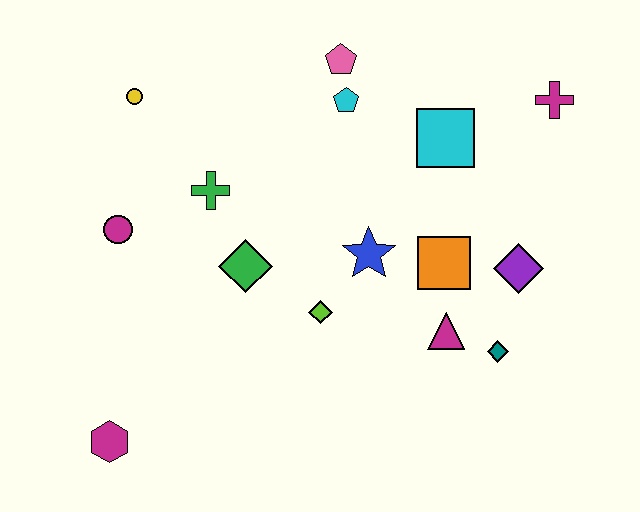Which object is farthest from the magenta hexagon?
The magenta cross is farthest from the magenta hexagon.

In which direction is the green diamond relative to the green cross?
The green diamond is below the green cross.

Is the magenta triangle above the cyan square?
No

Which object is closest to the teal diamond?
The magenta triangle is closest to the teal diamond.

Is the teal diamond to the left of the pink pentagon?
No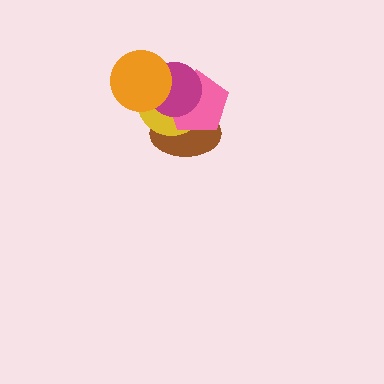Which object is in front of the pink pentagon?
The magenta circle is in front of the pink pentagon.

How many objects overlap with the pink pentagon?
3 objects overlap with the pink pentagon.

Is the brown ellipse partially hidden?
Yes, it is partially covered by another shape.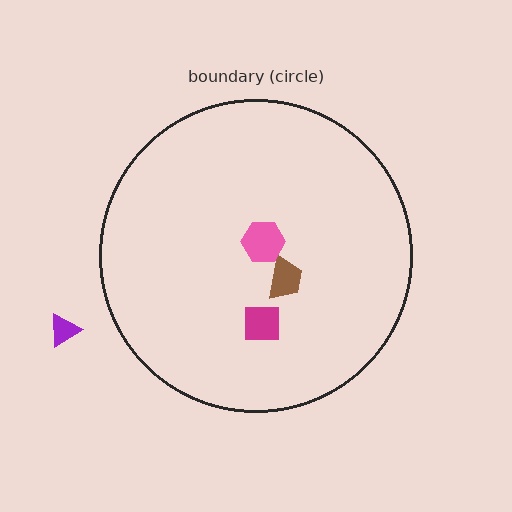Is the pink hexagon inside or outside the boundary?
Inside.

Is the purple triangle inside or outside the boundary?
Outside.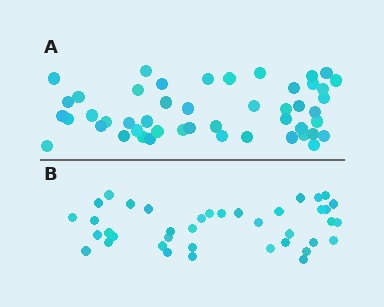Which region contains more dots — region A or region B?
Region A (the top region) has more dots.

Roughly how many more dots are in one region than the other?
Region A has roughly 8 or so more dots than region B.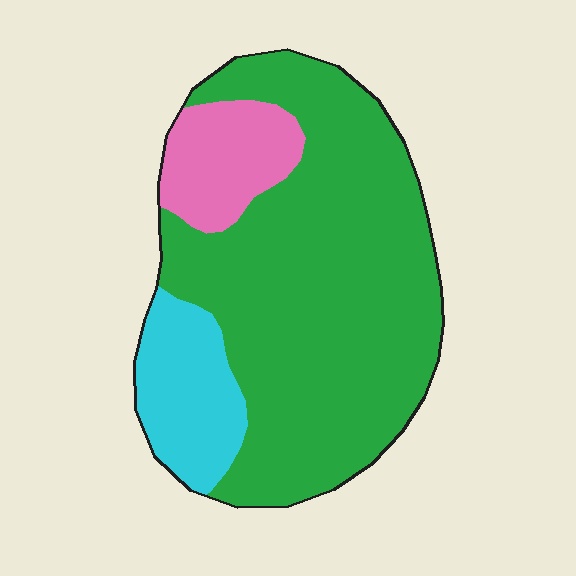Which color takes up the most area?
Green, at roughly 70%.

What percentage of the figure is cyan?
Cyan takes up less than a sixth of the figure.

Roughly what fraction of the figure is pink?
Pink covers around 15% of the figure.